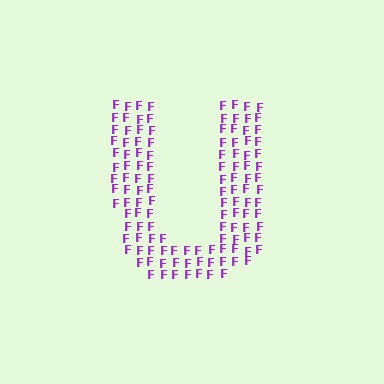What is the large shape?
The large shape is the letter U.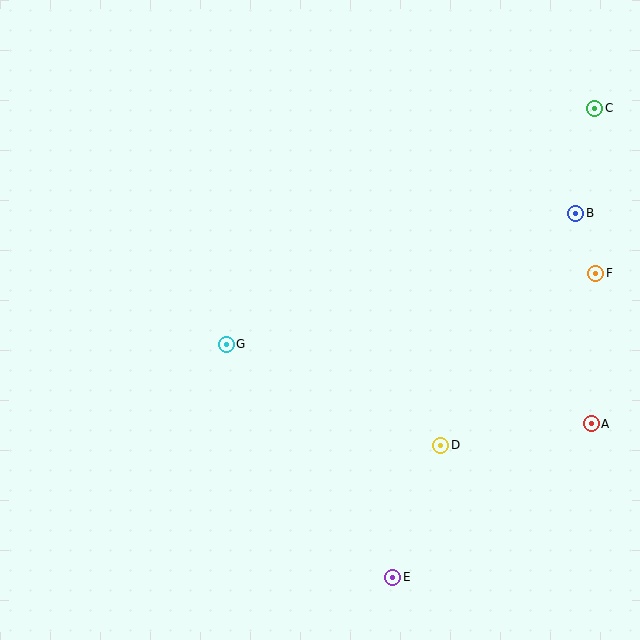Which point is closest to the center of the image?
Point G at (226, 344) is closest to the center.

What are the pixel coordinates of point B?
Point B is at (576, 213).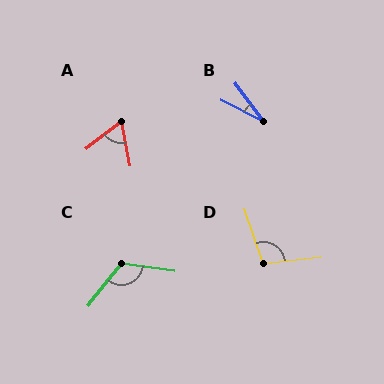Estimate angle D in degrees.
Approximately 102 degrees.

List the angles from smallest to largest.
B (26°), A (63°), D (102°), C (120°).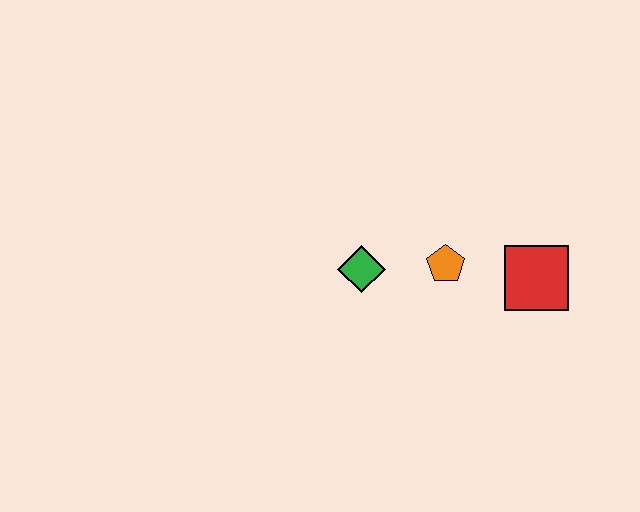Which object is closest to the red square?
The orange pentagon is closest to the red square.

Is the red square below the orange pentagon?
Yes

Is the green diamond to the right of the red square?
No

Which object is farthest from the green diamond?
The red square is farthest from the green diamond.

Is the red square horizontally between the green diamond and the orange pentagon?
No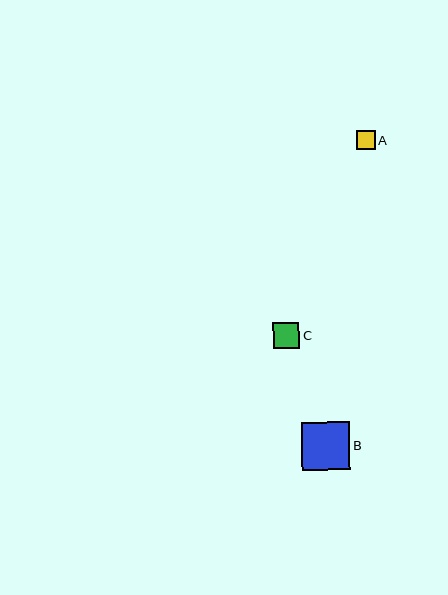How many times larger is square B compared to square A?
Square B is approximately 2.6 times the size of square A.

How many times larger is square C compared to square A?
Square C is approximately 1.4 times the size of square A.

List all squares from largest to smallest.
From largest to smallest: B, C, A.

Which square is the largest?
Square B is the largest with a size of approximately 49 pixels.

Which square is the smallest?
Square A is the smallest with a size of approximately 18 pixels.